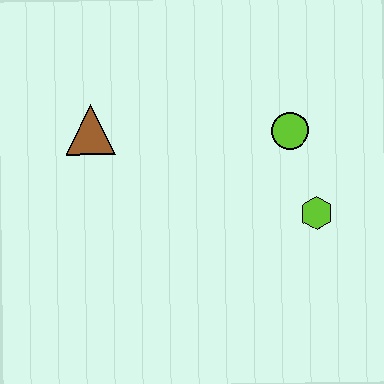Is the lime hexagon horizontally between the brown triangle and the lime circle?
No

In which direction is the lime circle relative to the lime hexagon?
The lime circle is above the lime hexagon.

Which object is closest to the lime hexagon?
The lime circle is closest to the lime hexagon.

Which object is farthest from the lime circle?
The brown triangle is farthest from the lime circle.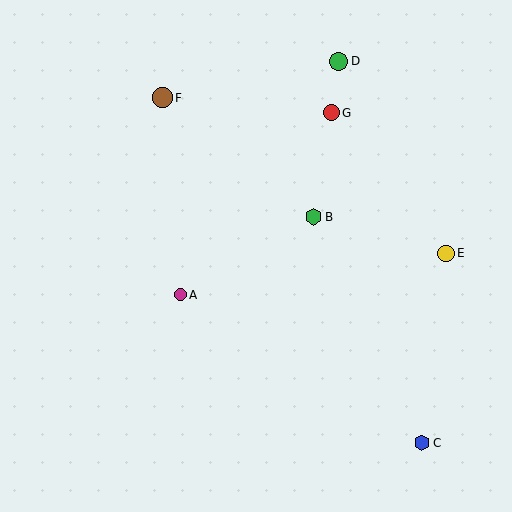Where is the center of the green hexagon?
The center of the green hexagon is at (314, 217).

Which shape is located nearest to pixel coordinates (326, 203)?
The green hexagon (labeled B) at (314, 217) is nearest to that location.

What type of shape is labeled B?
Shape B is a green hexagon.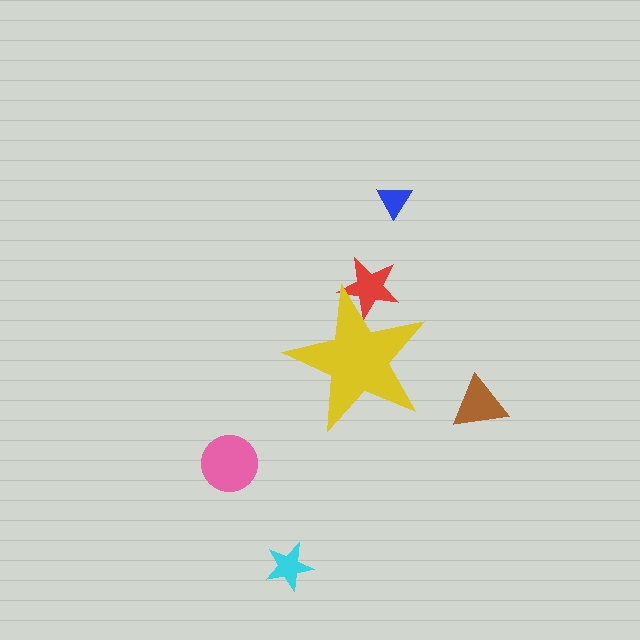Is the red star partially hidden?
Yes, the red star is partially hidden behind the yellow star.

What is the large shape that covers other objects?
A yellow star.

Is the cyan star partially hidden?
No, the cyan star is fully visible.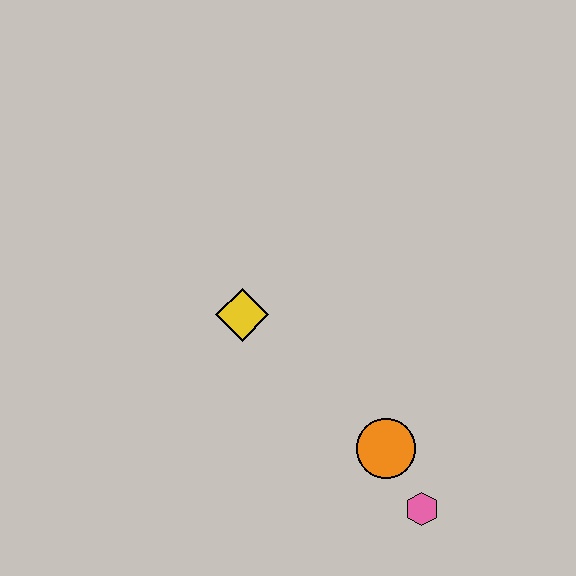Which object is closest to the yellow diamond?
The orange circle is closest to the yellow diamond.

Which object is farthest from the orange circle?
The yellow diamond is farthest from the orange circle.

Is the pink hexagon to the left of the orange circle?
No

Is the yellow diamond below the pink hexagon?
No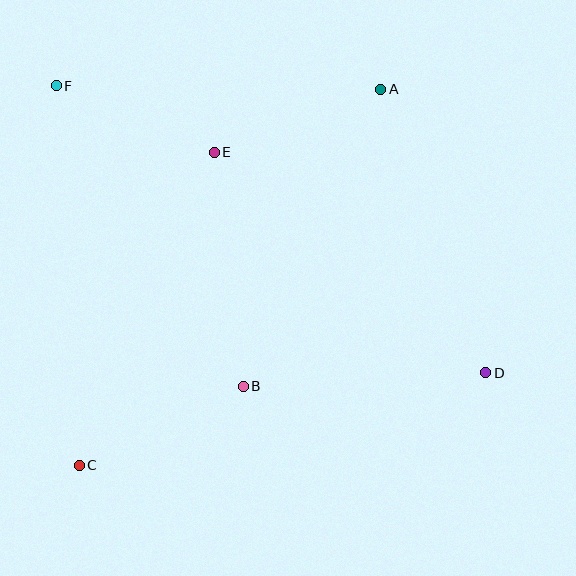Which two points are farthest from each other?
Points D and F are farthest from each other.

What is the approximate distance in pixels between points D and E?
The distance between D and E is approximately 350 pixels.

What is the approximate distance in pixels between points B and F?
The distance between B and F is approximately 354 pixels.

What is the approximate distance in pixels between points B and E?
The distance between B and E is approximately 236 pixels.